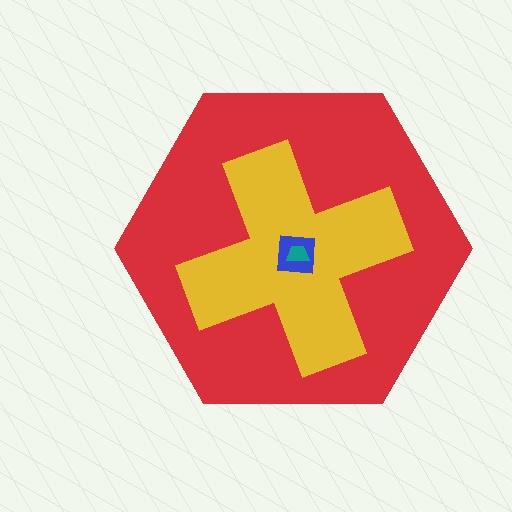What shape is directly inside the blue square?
The teal trapezoid.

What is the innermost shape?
The teal trapezoid.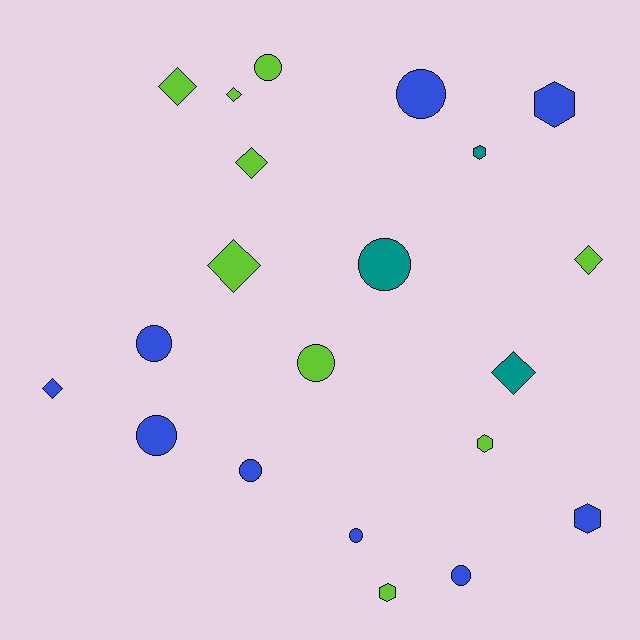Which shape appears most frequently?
Circle, with 9 objects.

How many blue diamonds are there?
There is 1 blue diamond.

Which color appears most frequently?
Blue, with 9 objects.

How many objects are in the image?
There are 21 objects.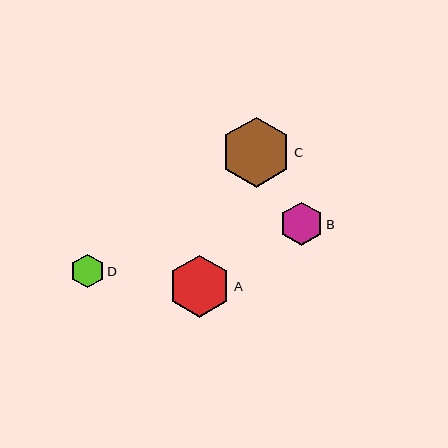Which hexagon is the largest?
Hexagon C is the largest with a size of approximately 70 pixels.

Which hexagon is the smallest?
Hexagon D is the smallest with a size of approximately 34 pixels.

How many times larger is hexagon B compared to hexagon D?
Hexagon B is approximately 1.3 times the size of hexagon D.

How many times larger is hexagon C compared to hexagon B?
Hexagon C is approximately 1.6 times the size of hexagon B.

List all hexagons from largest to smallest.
From largest to smallest: C, A, B, D.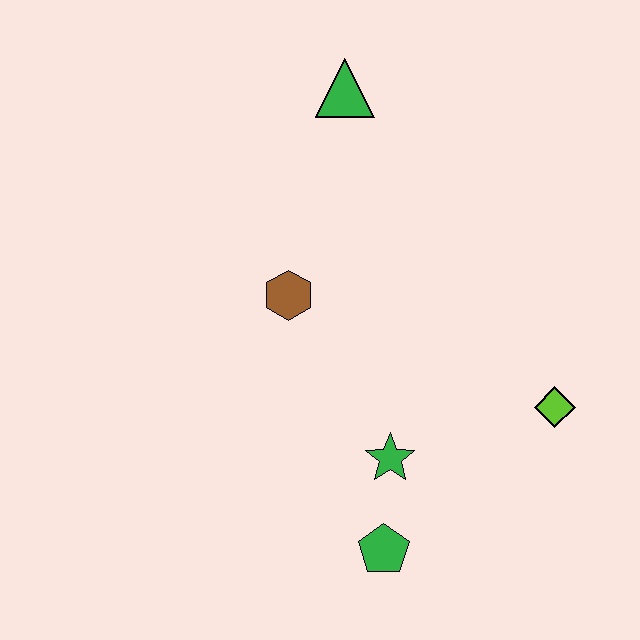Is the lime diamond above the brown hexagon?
No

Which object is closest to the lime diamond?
The green star is closest to the lime diamond.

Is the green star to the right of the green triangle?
Yes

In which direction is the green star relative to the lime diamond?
The green star is to the left of the lime diamond.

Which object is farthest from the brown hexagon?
The lime diamond is farthest from the brown hexagon.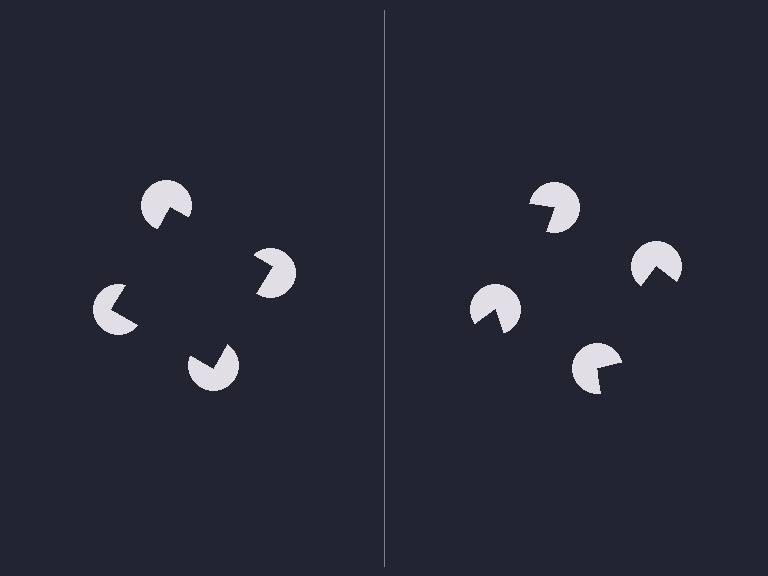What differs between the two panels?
The pac-man discs are positioned identically on both sides; only the wedge orientations differ. On the left they align to a square; on the right they are misaligned.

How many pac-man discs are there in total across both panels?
8 — 4 on each side.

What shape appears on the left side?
An illusory square.